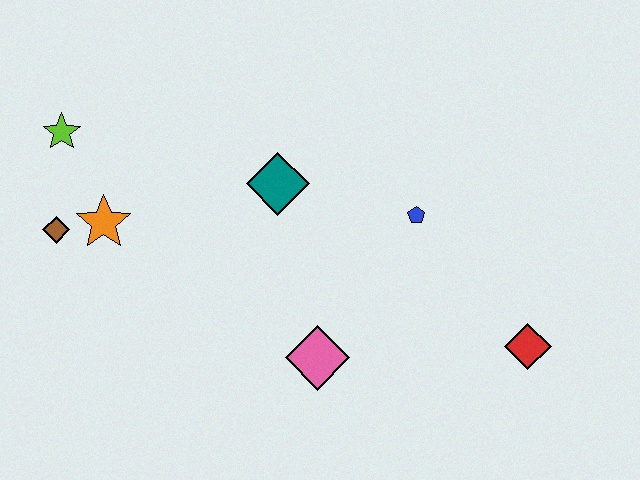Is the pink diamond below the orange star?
Yes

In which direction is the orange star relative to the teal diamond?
The orange star is to the left of the teal diamond.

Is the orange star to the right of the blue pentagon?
No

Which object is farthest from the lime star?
The red diamond is farthest from the lime star.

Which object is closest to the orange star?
The brown diamond is closest to the orange star.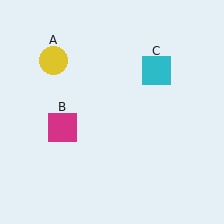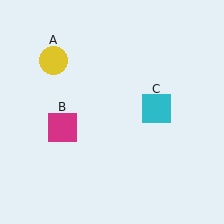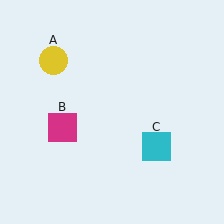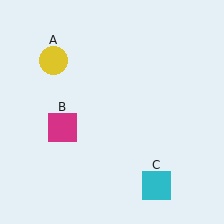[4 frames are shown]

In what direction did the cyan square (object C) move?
The cyan square (object C) moved down.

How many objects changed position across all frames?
1 object changed position: cyan square (object C).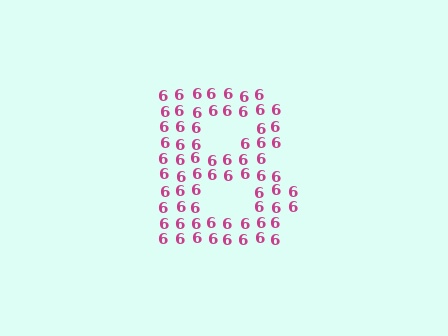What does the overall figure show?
The overall figure shows the letter B.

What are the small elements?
The small elements are digit 6's.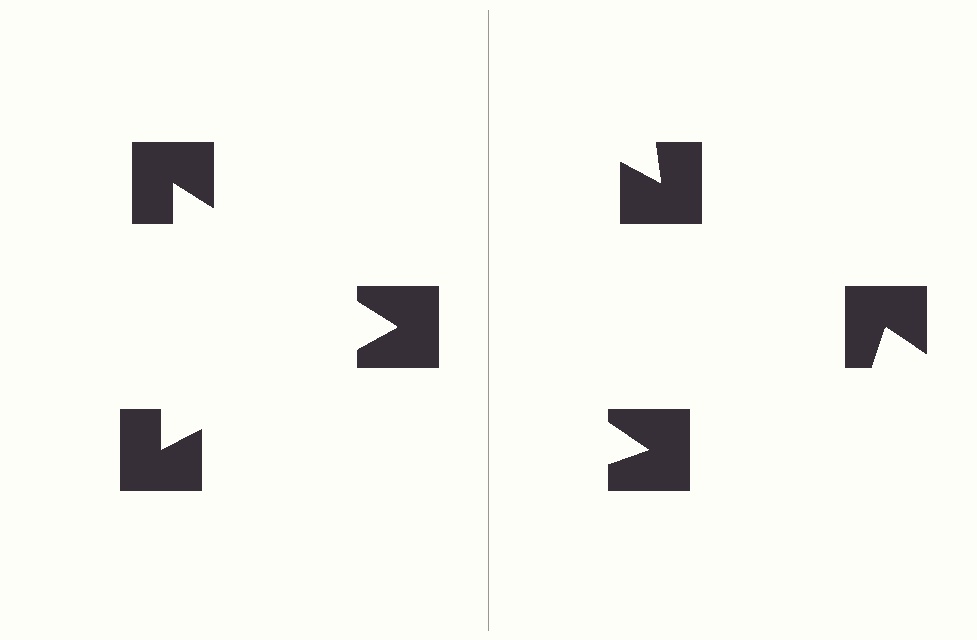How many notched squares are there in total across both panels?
6 — 3 on each side.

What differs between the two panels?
The notched squares are positioned identically on both sides; only the wedge orientations differ. On the left they align to a triangle; on the right they are misaligned.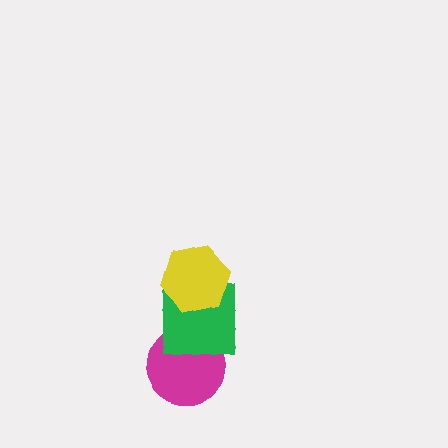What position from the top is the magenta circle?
The magenta circle is 3rd from the top.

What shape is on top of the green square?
The yellow hexagon is on top of the green square.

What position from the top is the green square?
The green square is 2nd from the top.